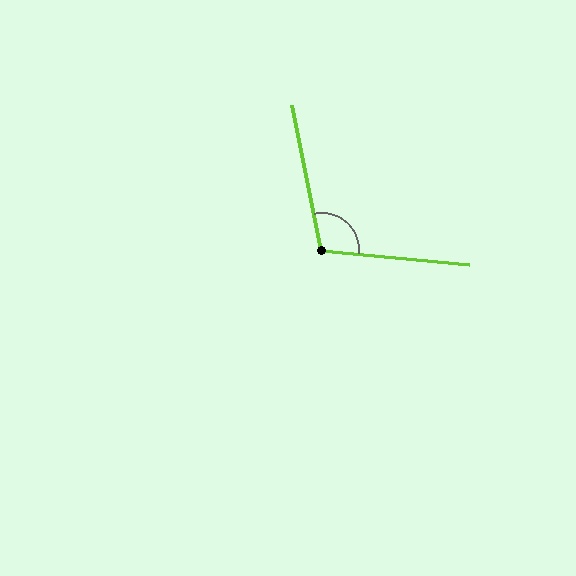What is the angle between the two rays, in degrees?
Approximately 107 degrees.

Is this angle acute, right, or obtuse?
It is obtuse.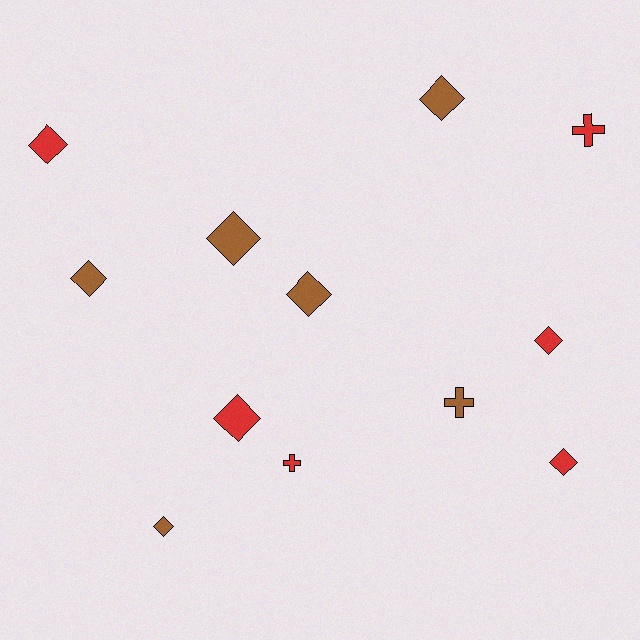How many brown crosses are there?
There is 1 brown cross.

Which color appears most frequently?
Brown, with 6 objects.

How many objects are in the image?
There are 12 objects.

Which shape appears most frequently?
Diamond, with 9 objects.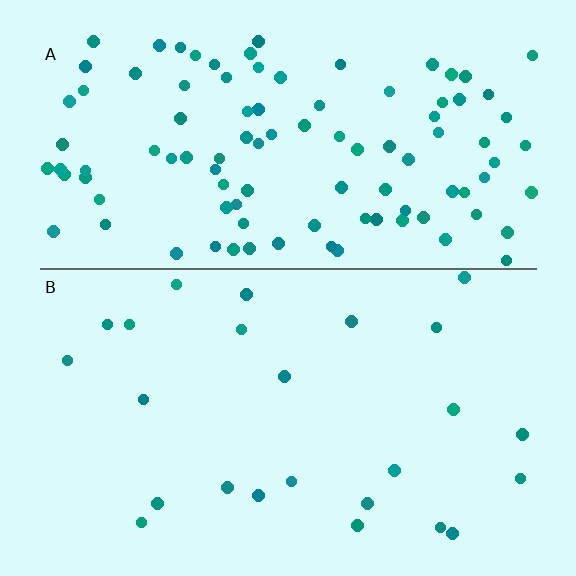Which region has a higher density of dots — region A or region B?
A (the top).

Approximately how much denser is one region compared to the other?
Approximately 4.1× — region A over region B.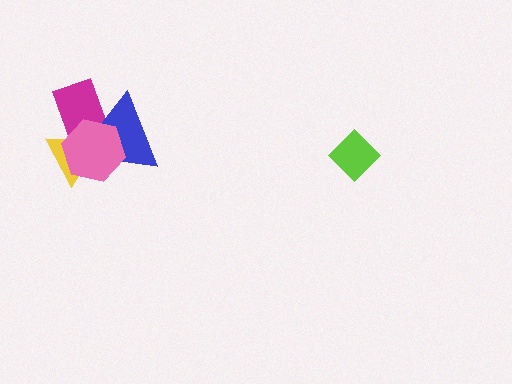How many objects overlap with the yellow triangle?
3 objects overlap with the yellow triangle.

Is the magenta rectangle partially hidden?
Yes, it is partially covered by another shape.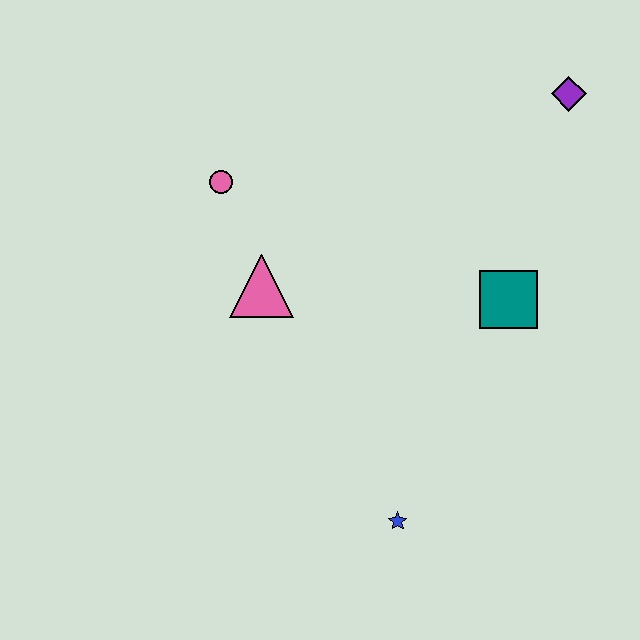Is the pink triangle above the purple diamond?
No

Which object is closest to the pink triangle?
The pink circle is closest to the pink triangle.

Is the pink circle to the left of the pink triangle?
Yes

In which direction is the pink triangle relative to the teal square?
The pink triangle is to the left of the teal square.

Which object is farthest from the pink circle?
The blue star is farthest from the pink circle.